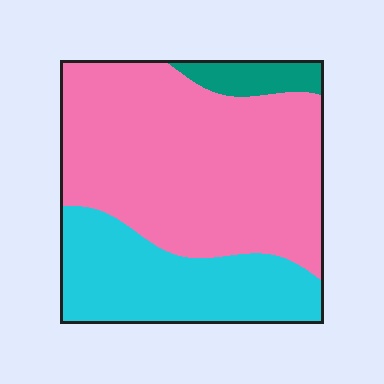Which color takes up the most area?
Pink, at roughly 65%.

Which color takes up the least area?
Teal, at roughly 5%.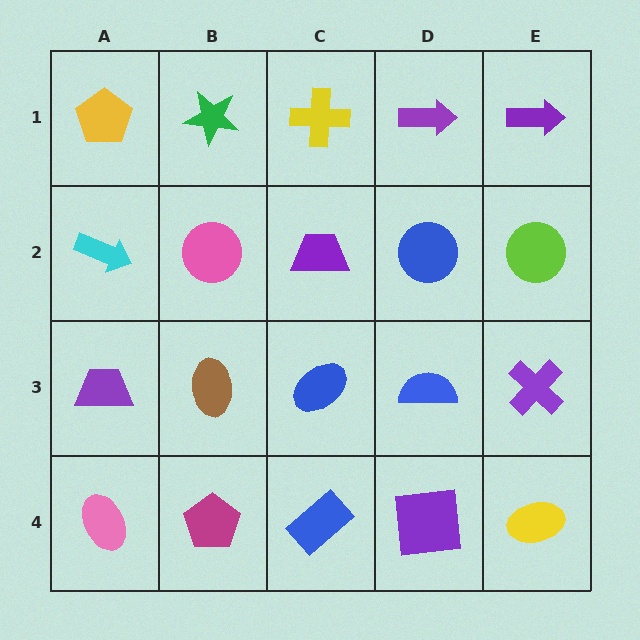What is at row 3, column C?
A blue ellipse.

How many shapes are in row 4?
5 shapes.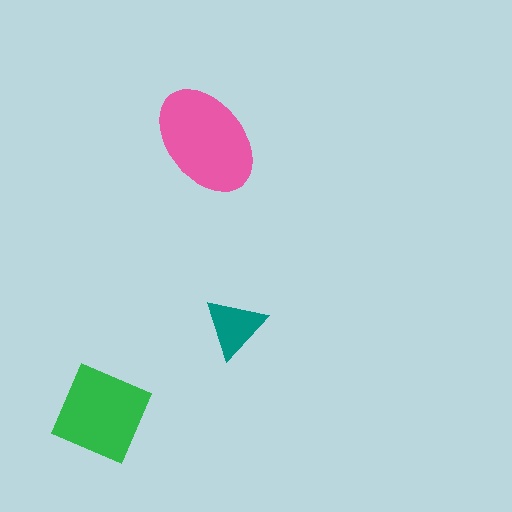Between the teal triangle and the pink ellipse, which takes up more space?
The pink ellipse.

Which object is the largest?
The pink ellipse.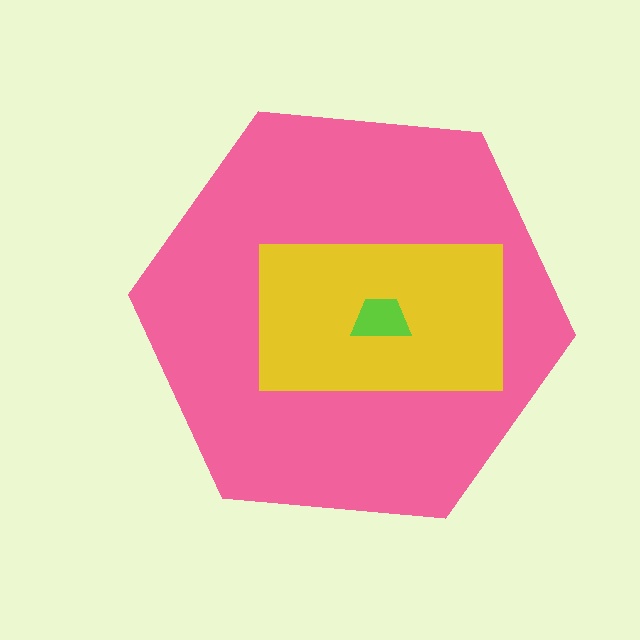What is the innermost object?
The lime trapezoid.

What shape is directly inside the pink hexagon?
The yellow rectangle.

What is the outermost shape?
The pink hexagon.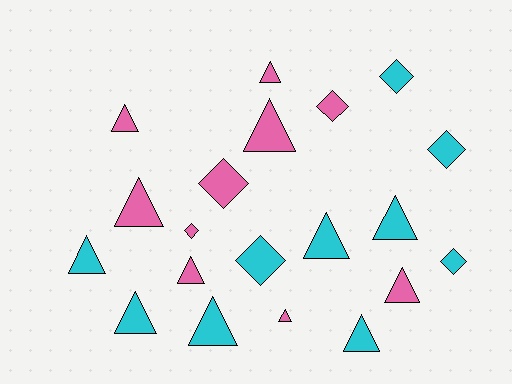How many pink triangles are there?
There are 7 pink triangles.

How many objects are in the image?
There are 20 objects.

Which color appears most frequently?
Cyan, with 10 objects.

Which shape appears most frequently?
Triangle, with 13 objects.